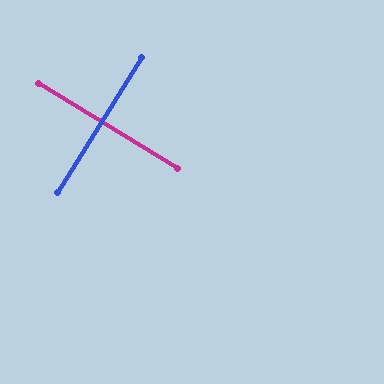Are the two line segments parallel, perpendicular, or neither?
Perpendicular — they meet at approximately 89°.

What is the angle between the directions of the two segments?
Approximately 89 degrees.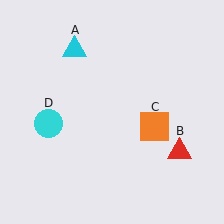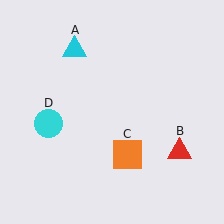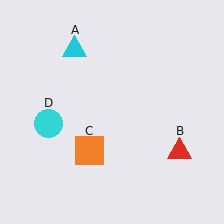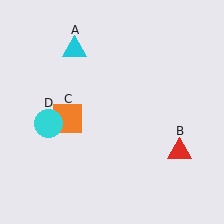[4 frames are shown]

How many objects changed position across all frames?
1 object changed position: orange square (object C).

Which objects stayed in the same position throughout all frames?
Cyan triangle (object A) and red triangle (object B) and cyan circle (object D) remained stationary.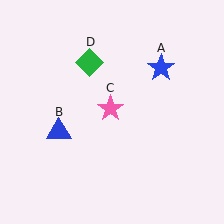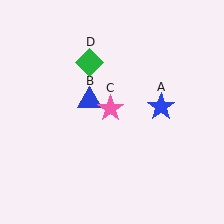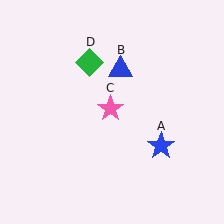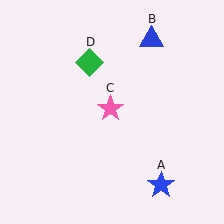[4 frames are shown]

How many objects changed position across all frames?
2 objects changed position: blue star (object A), blue triangle (object B).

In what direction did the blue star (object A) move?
The blue star (object A) moved down.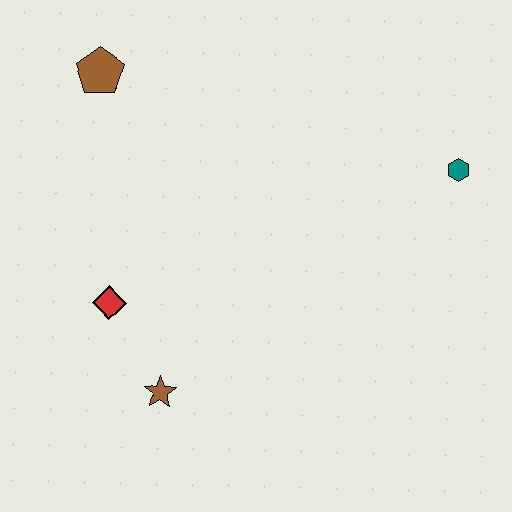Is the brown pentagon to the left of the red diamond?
Yes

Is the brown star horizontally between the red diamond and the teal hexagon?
Yes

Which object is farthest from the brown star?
The teal hexagon is farthest from the brown star.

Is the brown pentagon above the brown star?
Yes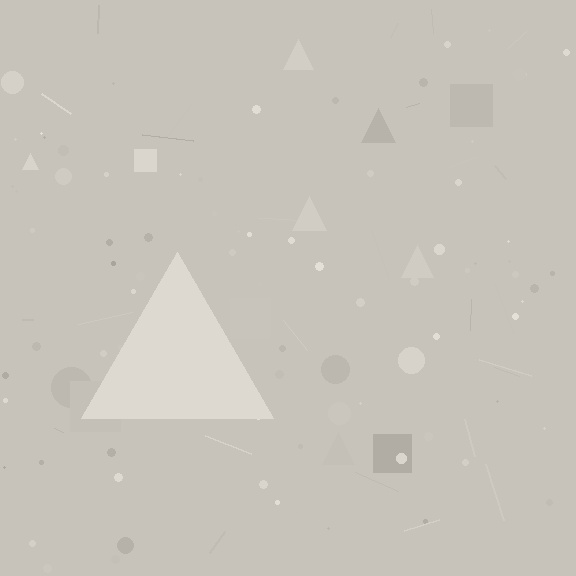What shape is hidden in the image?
A triangle is hidden in the image.